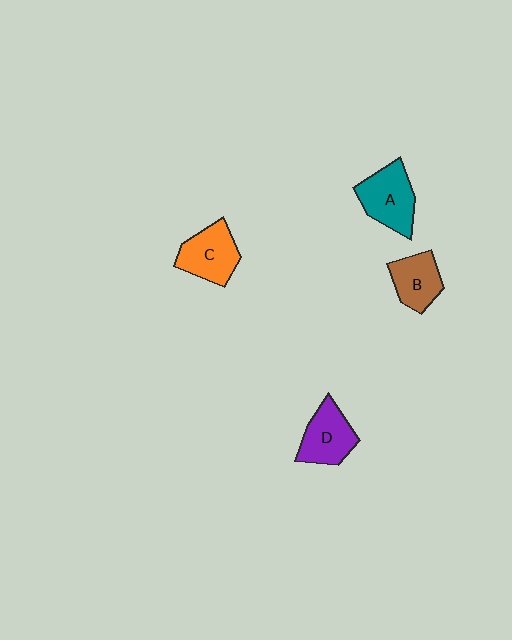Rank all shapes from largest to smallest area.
From largest to smallest: A (teal), C (orange), D (purple), B (brown).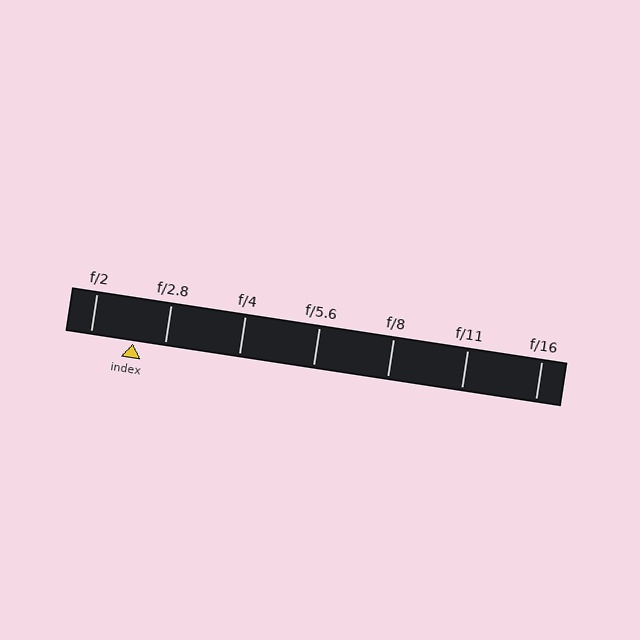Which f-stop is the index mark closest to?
The index mark is closest to f/2.8.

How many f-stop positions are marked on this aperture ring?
There are 7 f-stop positions marked.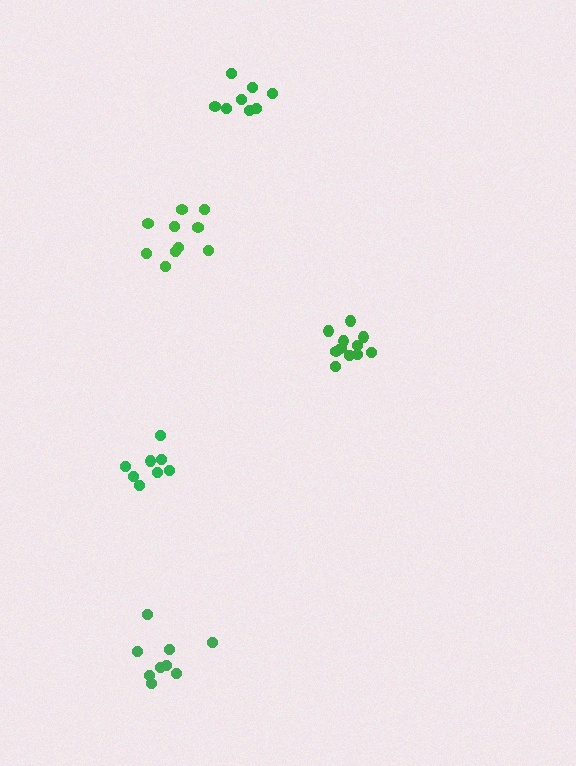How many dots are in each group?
Group 1: 8 dots, Group 2: 9 dots, Group 3: 8 dots, Group 4: 11 dots, Group 5: 11 dots (47 total).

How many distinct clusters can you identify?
There are 5 distinct clusters.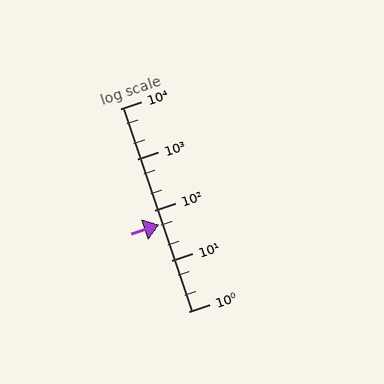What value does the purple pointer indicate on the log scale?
The pointer indicates approximately 51.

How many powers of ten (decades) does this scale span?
The scale spans 4 decades, from 1 to 10000.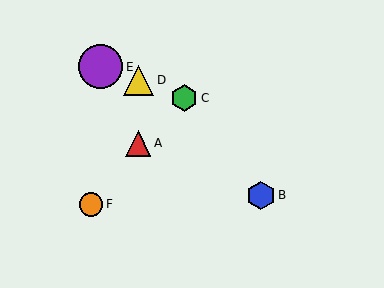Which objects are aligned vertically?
Objects A, D are aligned vertically.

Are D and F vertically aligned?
No, D is at x≈138 and F is at x≈91.